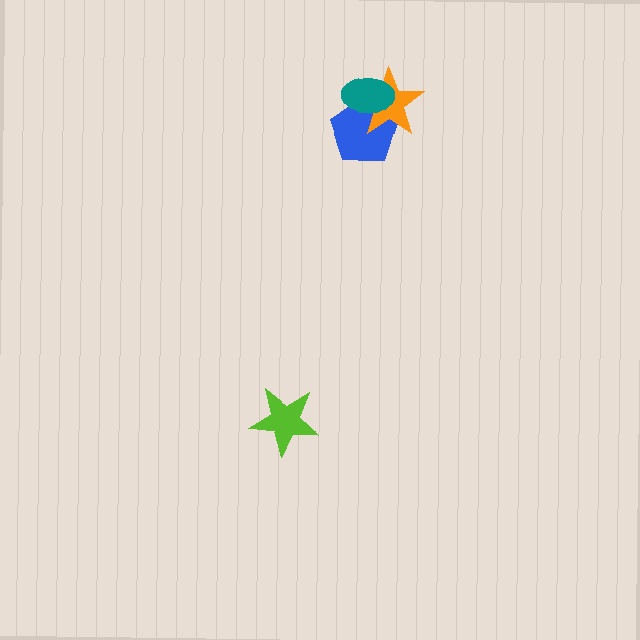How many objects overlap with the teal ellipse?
2 objects overlap with the teal ellipse.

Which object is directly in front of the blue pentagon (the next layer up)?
The orange star is directly in front of the blue pentagon.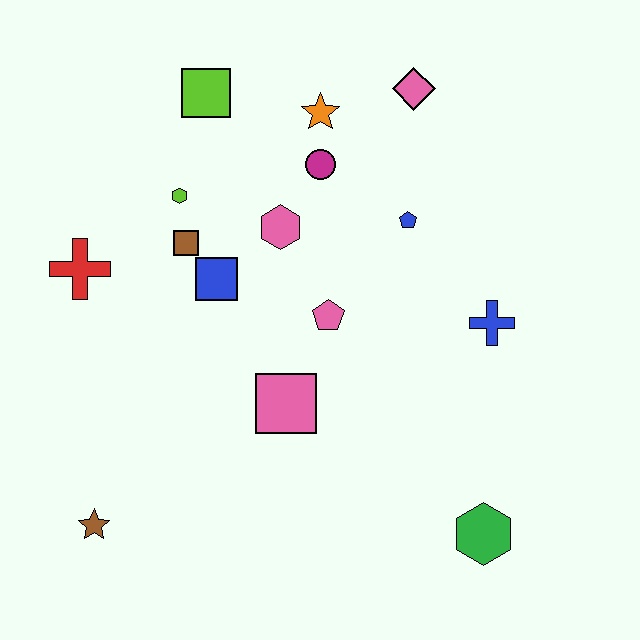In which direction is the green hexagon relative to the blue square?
The green hexagon is to the right of the blue square.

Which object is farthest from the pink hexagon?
The green hexagon is farthest from the pink hexagon.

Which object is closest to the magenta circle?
The orange star is closest to the magenta circle.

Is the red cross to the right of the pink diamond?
No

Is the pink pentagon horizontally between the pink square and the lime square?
No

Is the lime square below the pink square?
No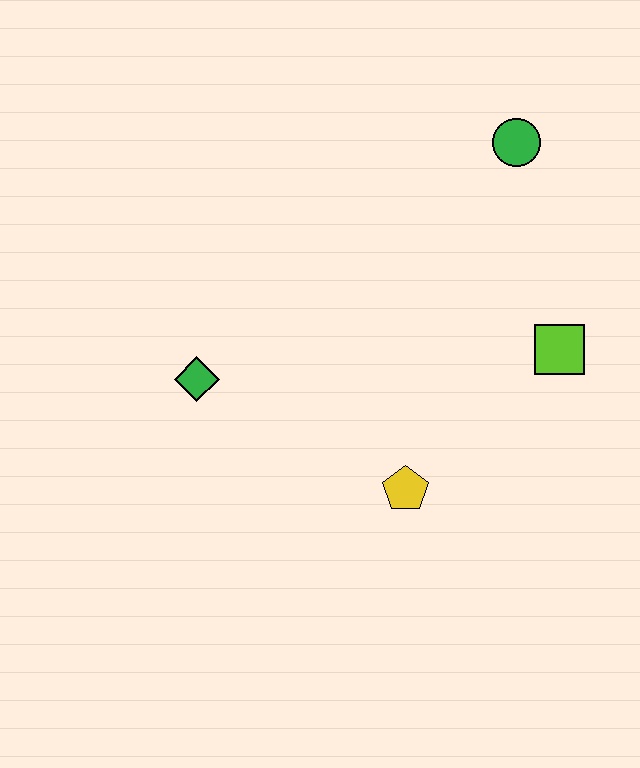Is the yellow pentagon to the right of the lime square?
No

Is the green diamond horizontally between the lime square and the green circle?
No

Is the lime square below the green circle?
Yes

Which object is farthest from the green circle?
The green diamond is farthest from the green circle.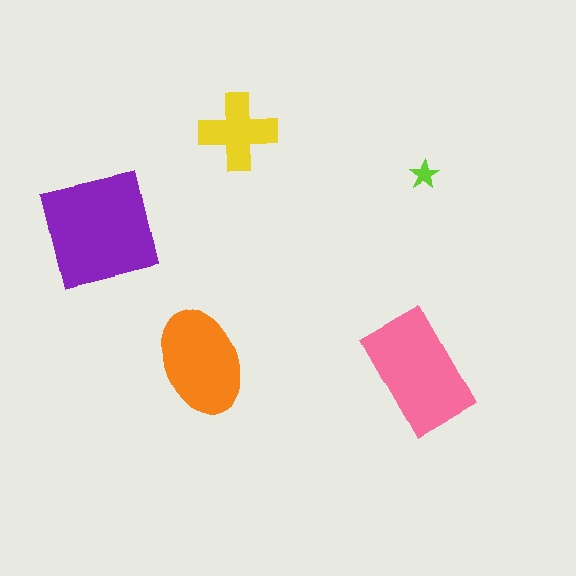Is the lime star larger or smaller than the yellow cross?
Smaller.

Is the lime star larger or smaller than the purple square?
Smaller.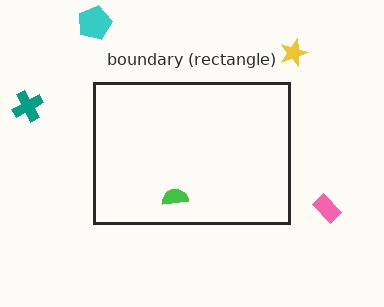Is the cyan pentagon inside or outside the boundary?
Outside.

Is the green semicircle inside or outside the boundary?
Inside.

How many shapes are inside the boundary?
1 inside, 4 outside.